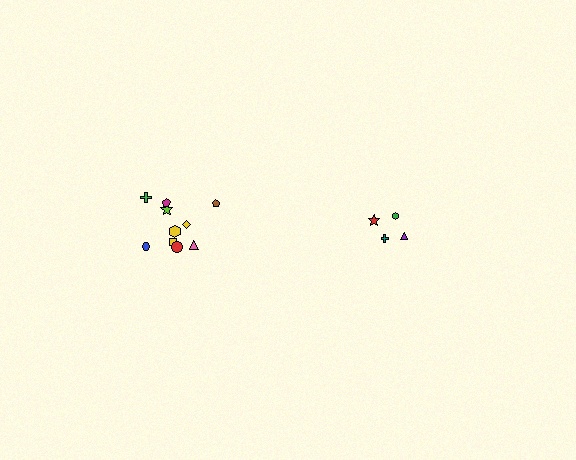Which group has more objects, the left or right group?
The left group.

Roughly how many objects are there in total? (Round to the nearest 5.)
Roughly 15 objects in total.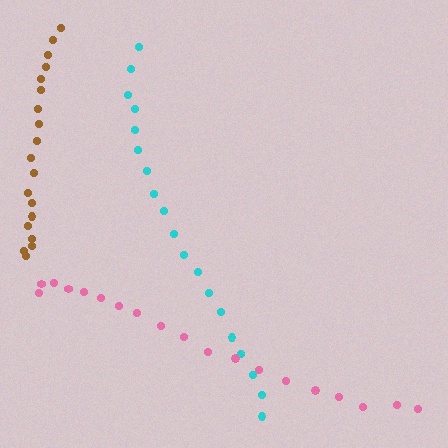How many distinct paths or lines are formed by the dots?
There are 3 distinct paths.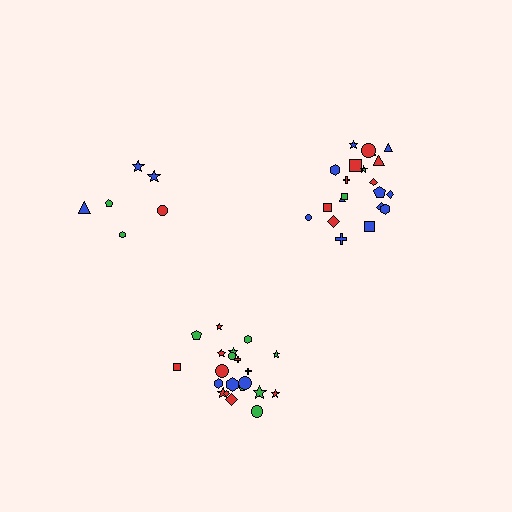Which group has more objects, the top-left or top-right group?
The top-right group.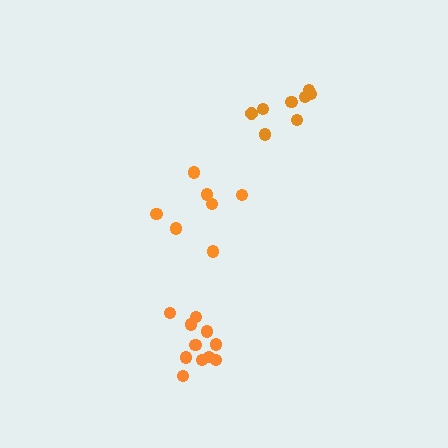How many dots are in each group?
Group 1: 7 dots, Group 2: 8 dots, Group 3: 11 dots (26 total).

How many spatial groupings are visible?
There are 3 spatial groupings.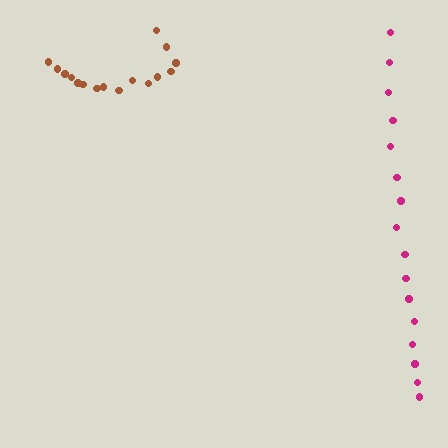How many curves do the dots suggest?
There are 2 distinct paths.